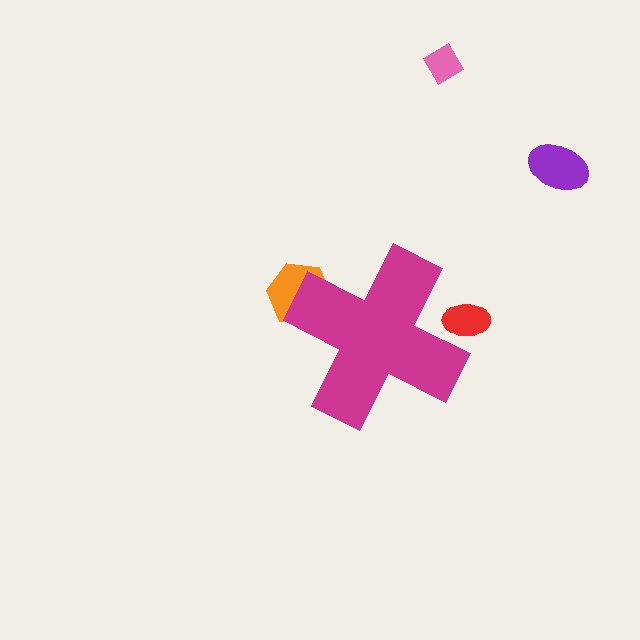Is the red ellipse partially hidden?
Yes, the red ellipse is partially hidden behind the magenta cross.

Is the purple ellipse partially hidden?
No, the purple ellipse is fully visible.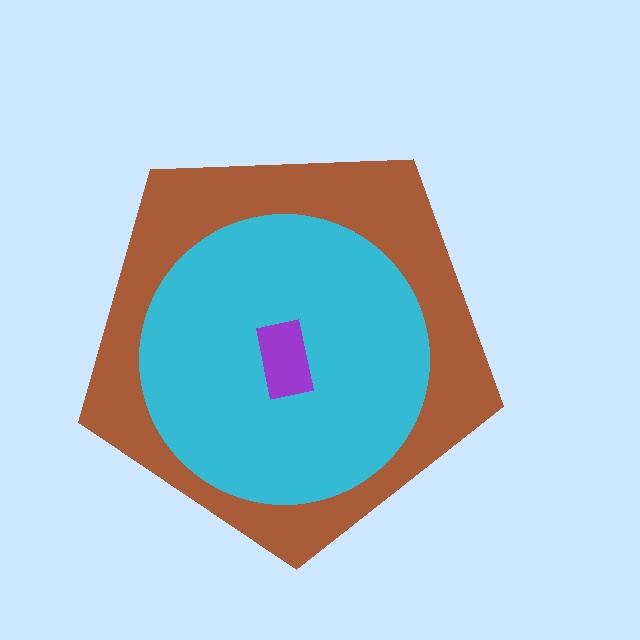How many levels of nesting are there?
3.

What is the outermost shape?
The brown pentagon.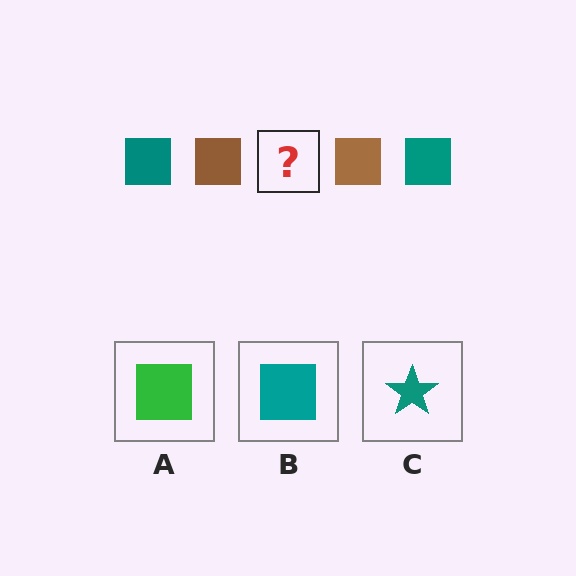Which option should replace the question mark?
Option B.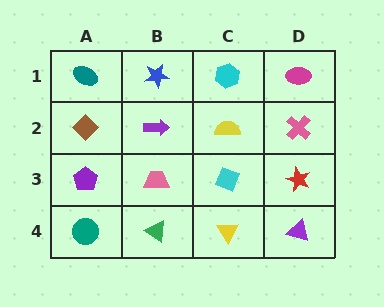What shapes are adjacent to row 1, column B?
A purple arrow (row 2, column B), a teal ellipse (row 1, column A), a cyan hexagon (row 1, column C).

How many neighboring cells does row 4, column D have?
2.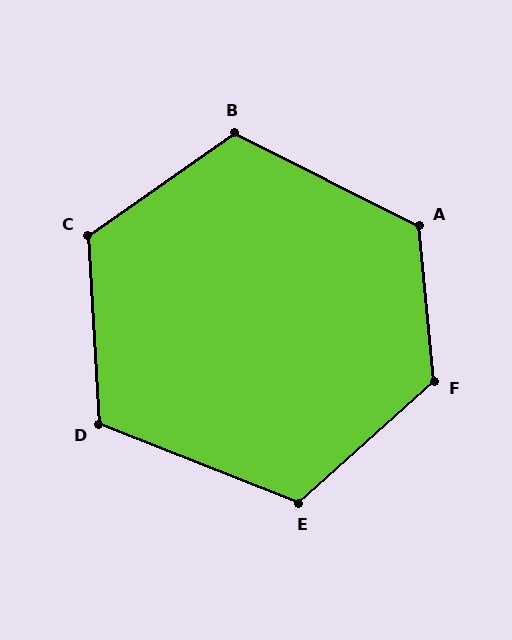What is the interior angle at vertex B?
Approximately 118 degrees (obtuse).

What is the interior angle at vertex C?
Approximately 122 degrees (obtuse).